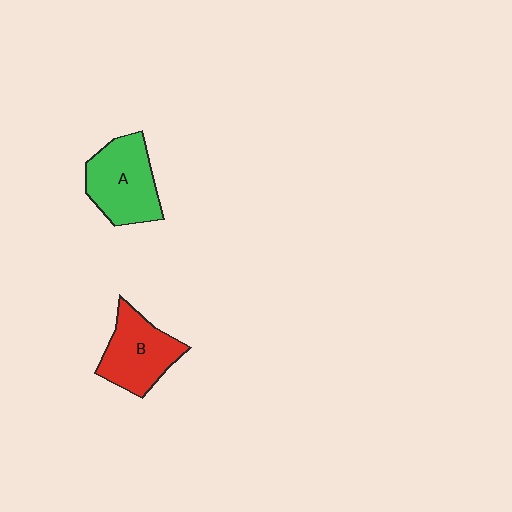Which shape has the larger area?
Shape A (green).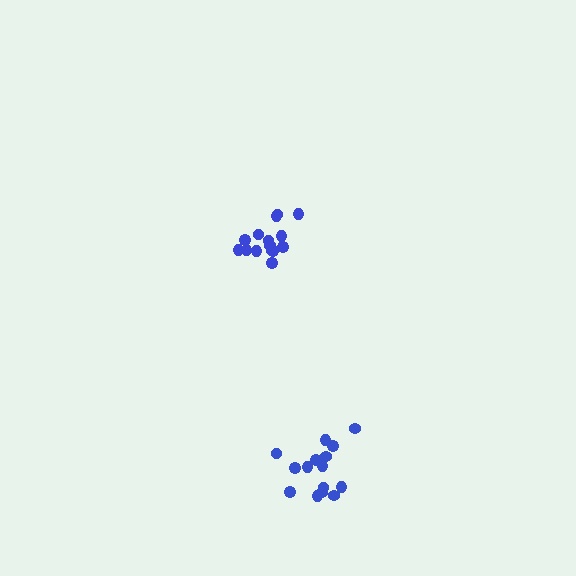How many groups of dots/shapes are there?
There are 2 groups.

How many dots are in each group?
Group 1: 15 dots, Group 2: 15 dots (30 total).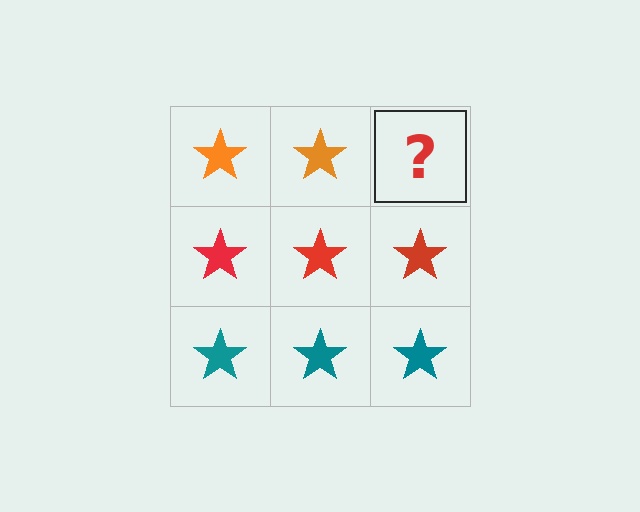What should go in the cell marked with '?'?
The missing cell should contain an orange star.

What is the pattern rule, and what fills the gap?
The rule is that each row has a consistent color. The gap should be filled with an orange star.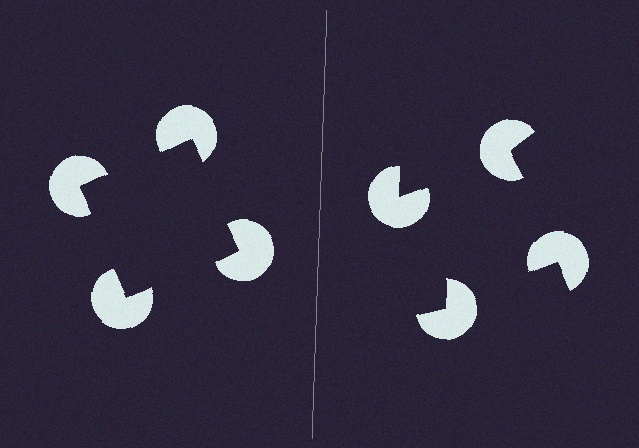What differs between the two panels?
The pac-man discs are positioned identically on both sides; only the wedge orientations differ. On the left they align to a square; on the right they are misaligned.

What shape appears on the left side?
An illusory square.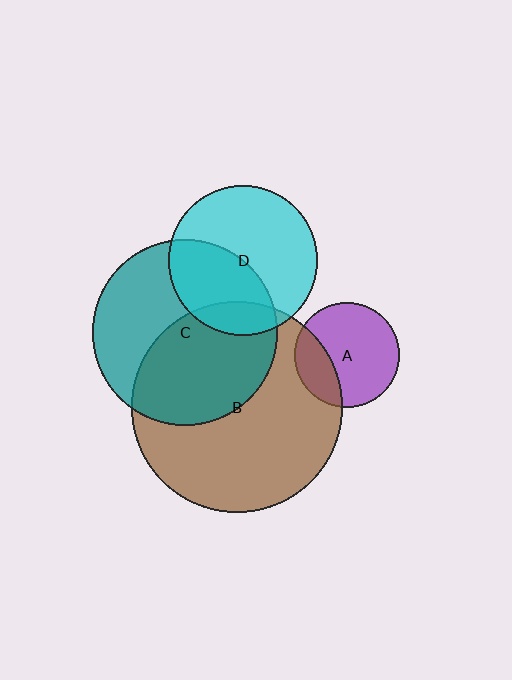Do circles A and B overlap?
Yes.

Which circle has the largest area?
Circle B (brown).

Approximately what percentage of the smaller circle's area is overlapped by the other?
Approximately 25%.